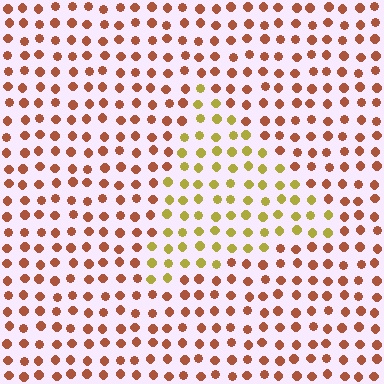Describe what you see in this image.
The image is filled with small brown elements in a uniform arrangement. A triangle-shaped region is visible where the elements are tinted to a slightly different hue, forming a subtle color boundary.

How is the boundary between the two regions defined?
The boundary is defined purely by a slight shift in hue (about 46 degrees). Spacing, size, and orientation are identical on both sides.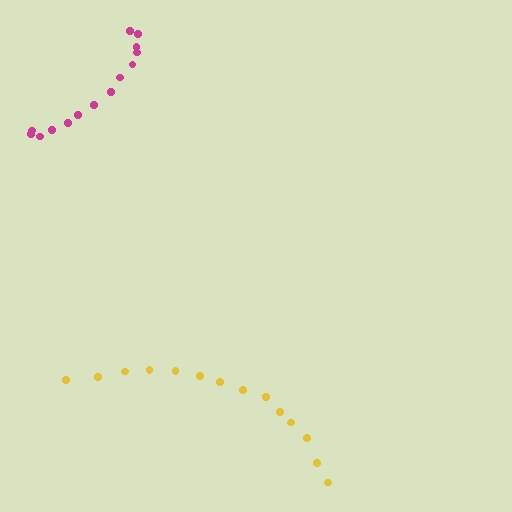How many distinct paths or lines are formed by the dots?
There are 2 distinct paths.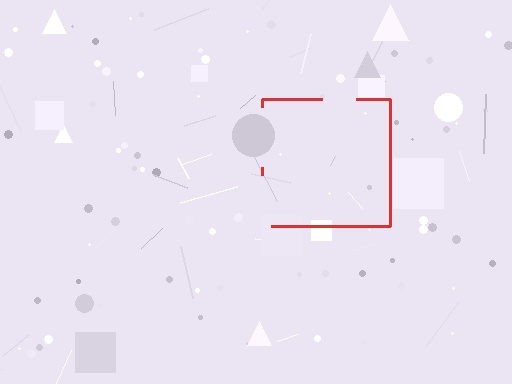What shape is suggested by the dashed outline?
The dashed outline suggests a square.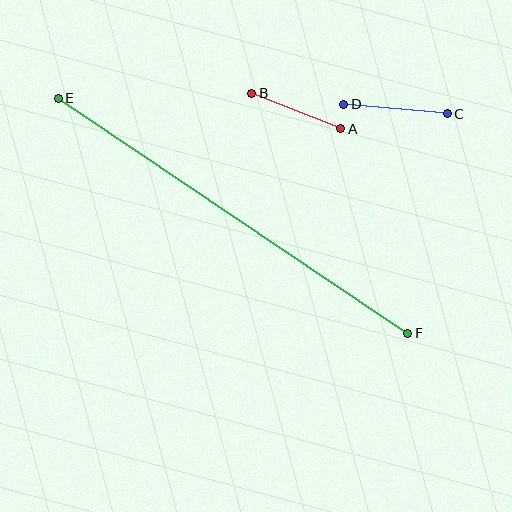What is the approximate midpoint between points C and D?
The midpoint is at approximately (395, 109) pixels.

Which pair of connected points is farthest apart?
Points E and F are farthest apart.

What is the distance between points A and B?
The distance is approximately 96 pixels.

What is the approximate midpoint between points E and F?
The midpoint is at approximately (233, 216) pixels.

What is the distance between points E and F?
The distance is approximately 421 pixels.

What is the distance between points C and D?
The distance is approximately 104 pixels.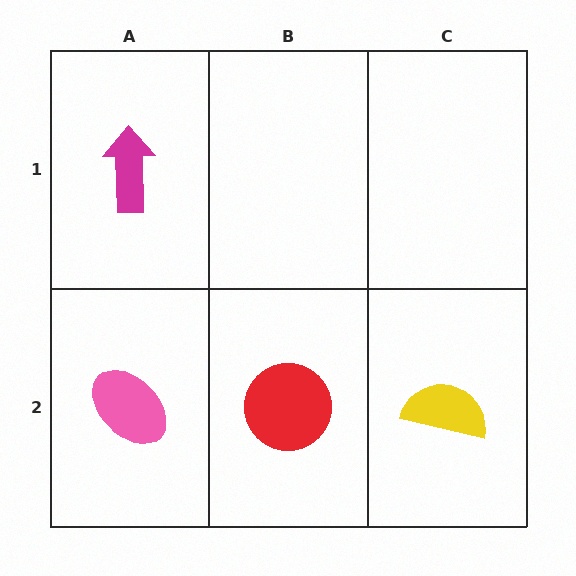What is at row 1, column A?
A magenta arrow.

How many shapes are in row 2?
3 shapes.